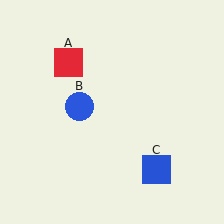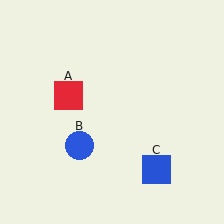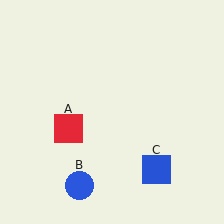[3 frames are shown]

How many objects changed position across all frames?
2 objects changed position: red square (object A), blue circle (object B).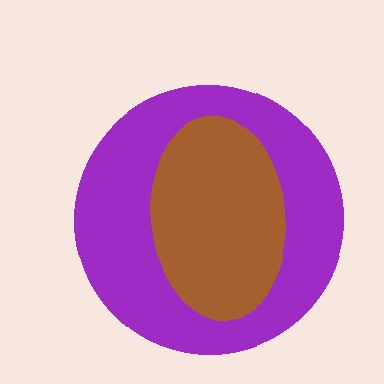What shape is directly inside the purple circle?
The brown ellipse.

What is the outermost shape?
The purple circle.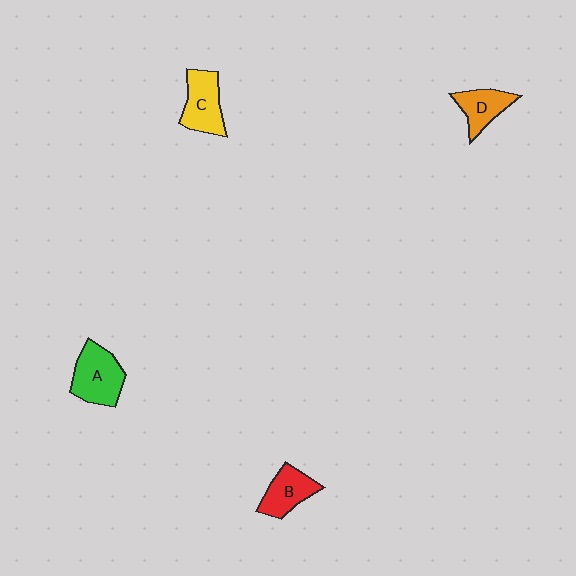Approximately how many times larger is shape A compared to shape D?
Approximately 1.5 times.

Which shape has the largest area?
Shape A (green).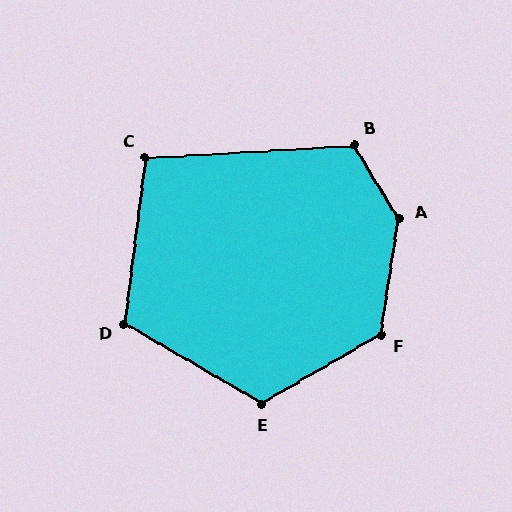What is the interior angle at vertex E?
Approximately 120 degrees (obtuse).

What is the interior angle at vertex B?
Approximately 118 degrees (obtuse).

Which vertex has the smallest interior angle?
C, at approximately 100 degrees.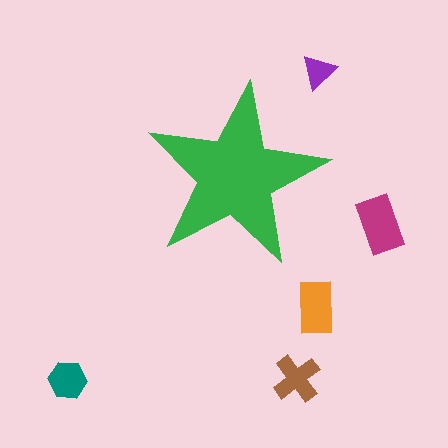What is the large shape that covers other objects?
A green star.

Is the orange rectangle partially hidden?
No, the orange rectangle is fully visible.